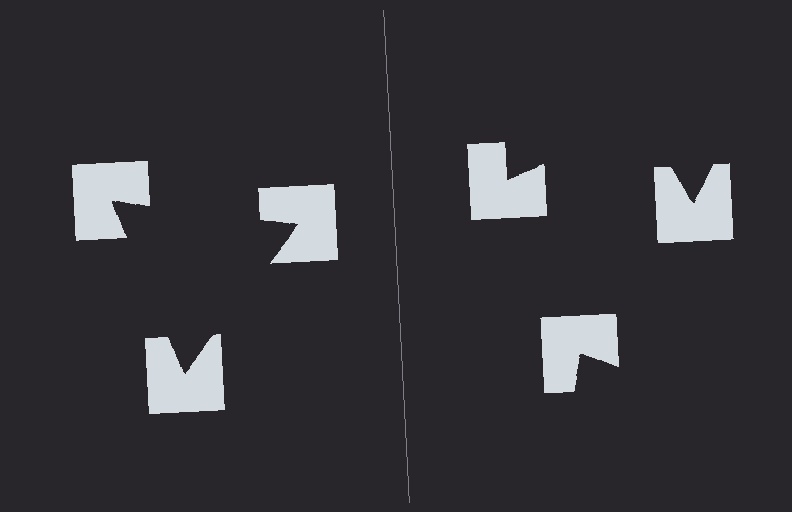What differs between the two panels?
The notched squares are positioned identically on both sides; only the wedge orientations differ. On the left they align to a triangle; on the right they are misaligned.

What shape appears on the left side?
An illusory triangle.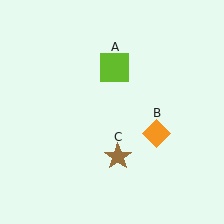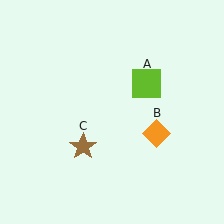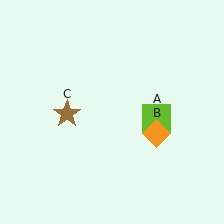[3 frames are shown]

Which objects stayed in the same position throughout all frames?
Orange diamond (object B) remained stationary.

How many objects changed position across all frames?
2 objects changed position: lime square (object A), brown star (object C).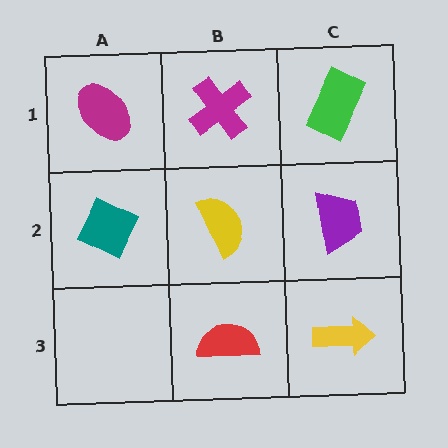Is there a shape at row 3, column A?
No, that cell is empty.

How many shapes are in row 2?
3 shapes.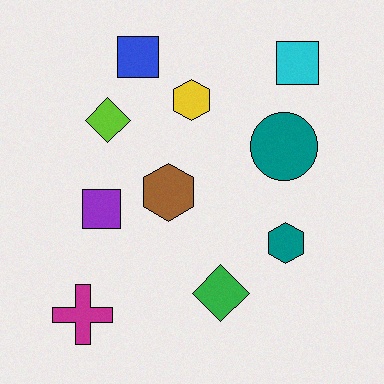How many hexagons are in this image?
There are 3 hexagons.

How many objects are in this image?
There are 10 objects.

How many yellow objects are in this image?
There is 1 yellow object.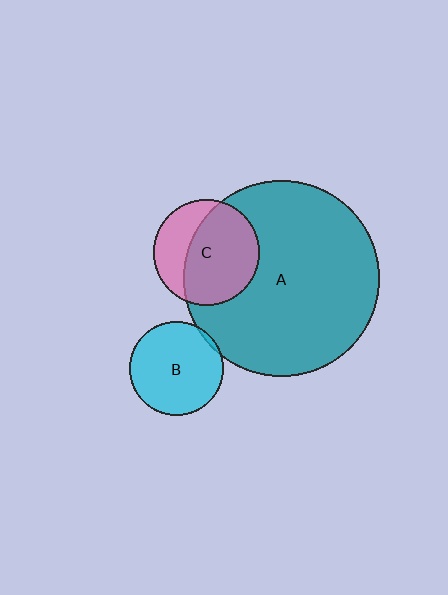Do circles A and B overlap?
Yes.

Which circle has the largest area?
Circle A (teal).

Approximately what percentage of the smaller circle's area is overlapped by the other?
Approximately 5%.